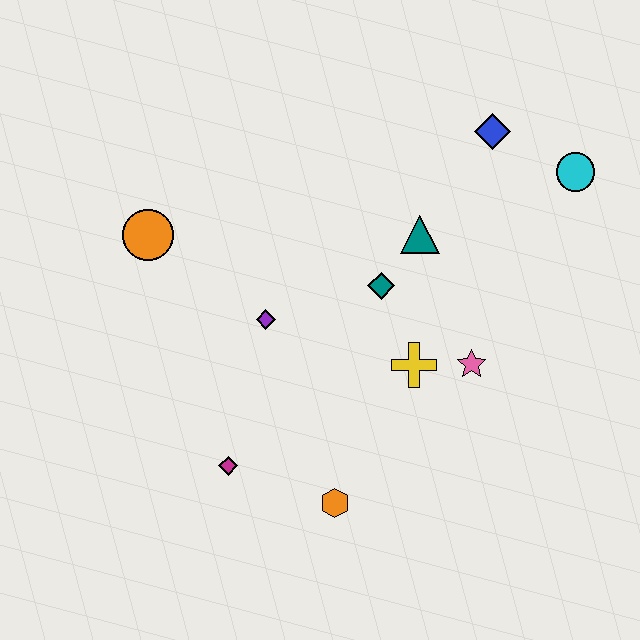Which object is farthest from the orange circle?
The cyan circle is farthest from the orange circle.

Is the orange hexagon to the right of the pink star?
No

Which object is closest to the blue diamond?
The cyan circle is closest to the blue diamond.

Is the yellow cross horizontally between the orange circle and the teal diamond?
No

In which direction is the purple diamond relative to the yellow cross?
The purple diamond is to the left of the yellow cross.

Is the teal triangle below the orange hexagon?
No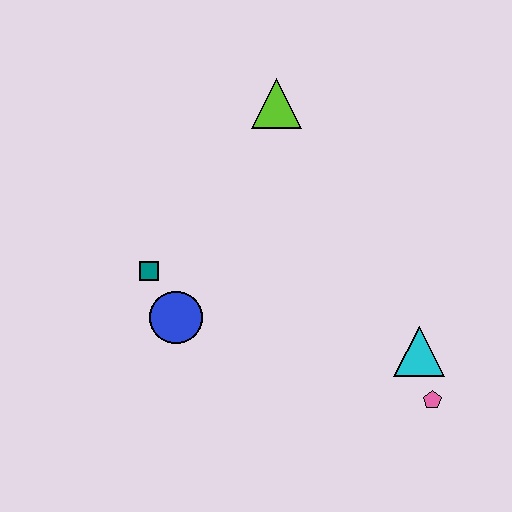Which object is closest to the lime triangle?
The teal square is closest to the lime triangle.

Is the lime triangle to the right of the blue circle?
Yes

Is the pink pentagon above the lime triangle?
No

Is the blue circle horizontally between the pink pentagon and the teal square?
Yes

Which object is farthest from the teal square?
The pink pentagon is farthest from the teal square.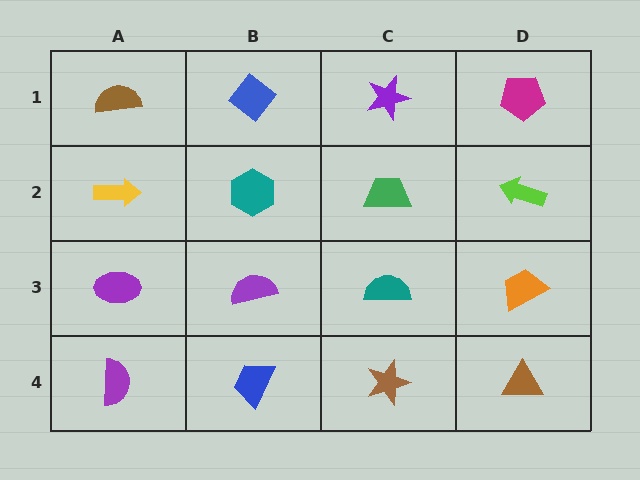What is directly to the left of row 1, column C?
A blue diamond.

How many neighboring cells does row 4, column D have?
2.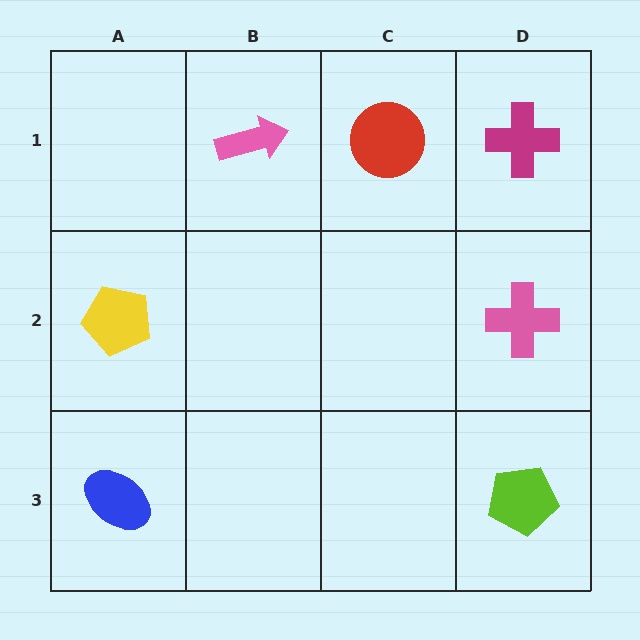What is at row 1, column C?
A red circle.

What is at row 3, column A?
A blue ellipse.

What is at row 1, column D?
A magenta cross.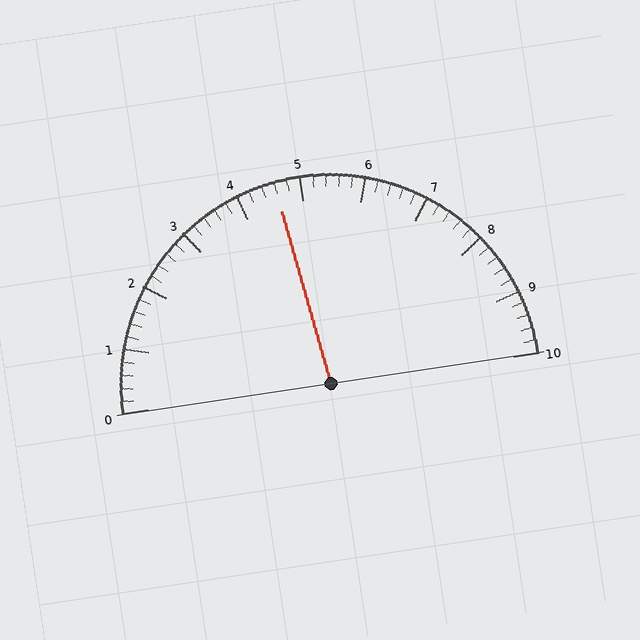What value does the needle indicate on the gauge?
The needle indicates approximately 4.6.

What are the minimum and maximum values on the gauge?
The gauge ranges from 0 to 10.